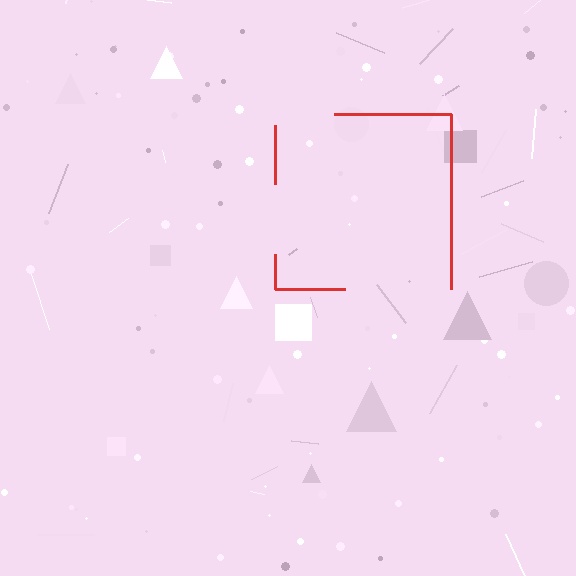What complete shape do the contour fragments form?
The contour fragments form a square.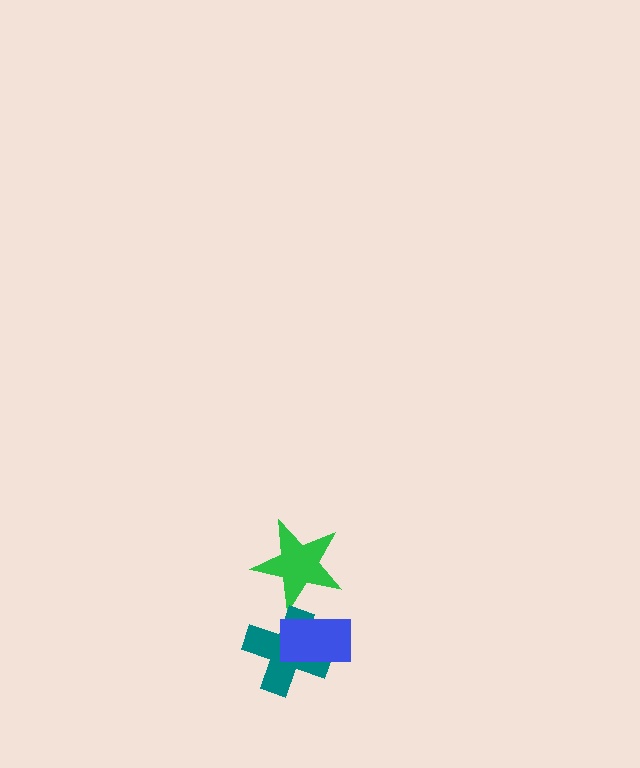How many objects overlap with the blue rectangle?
1 object overlaps with the blue rectangle.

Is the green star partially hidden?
No, no other shape covers it.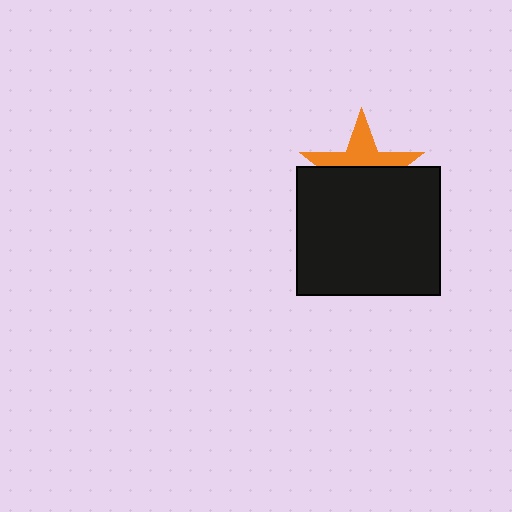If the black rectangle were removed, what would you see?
You would see the complete orange star.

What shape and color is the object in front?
The object in front is a black rectangle.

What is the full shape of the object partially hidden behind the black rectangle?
The partially hidden object is an orange star.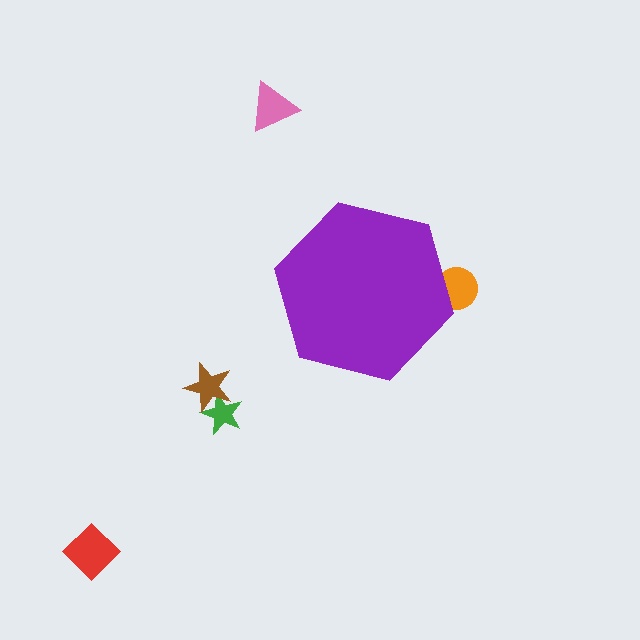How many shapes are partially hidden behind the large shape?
1 shape is partially hidden.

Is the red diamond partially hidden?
No, the red diamond is fully visible.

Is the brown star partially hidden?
No, the brown star is fully visible.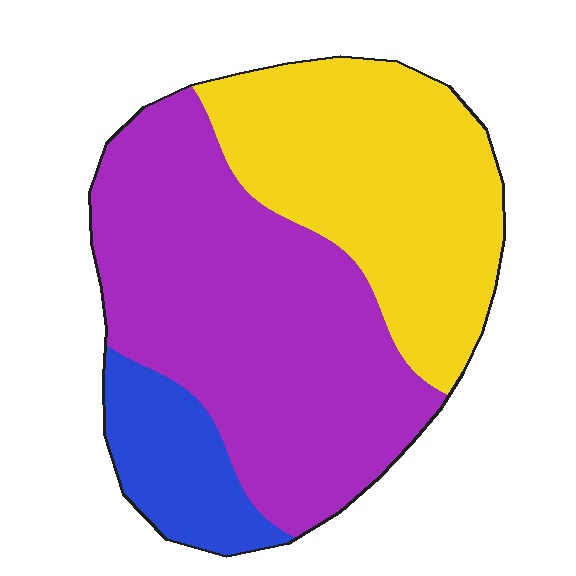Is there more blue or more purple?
Purple.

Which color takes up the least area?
Blue, at roughly 15%.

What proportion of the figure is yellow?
Yellow covers roughly 35% of the figure.